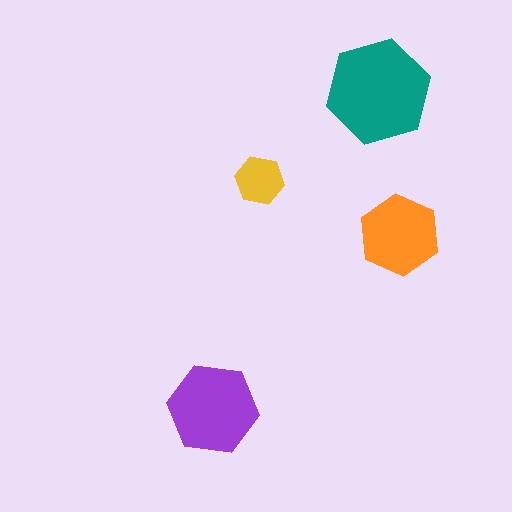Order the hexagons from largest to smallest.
the teal one, the purple one, the orange one, the yellow one.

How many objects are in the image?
There are 4 objects in the image.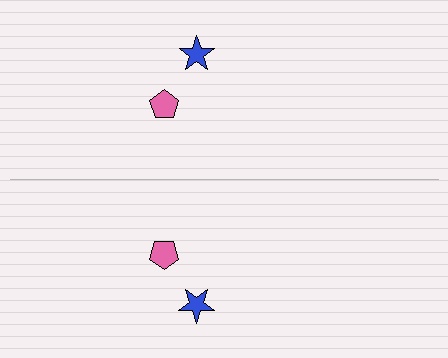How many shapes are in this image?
There are 4 shapes in this image.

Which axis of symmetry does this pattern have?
The pattern has a horizontal axis of symmetry running through the center of the image.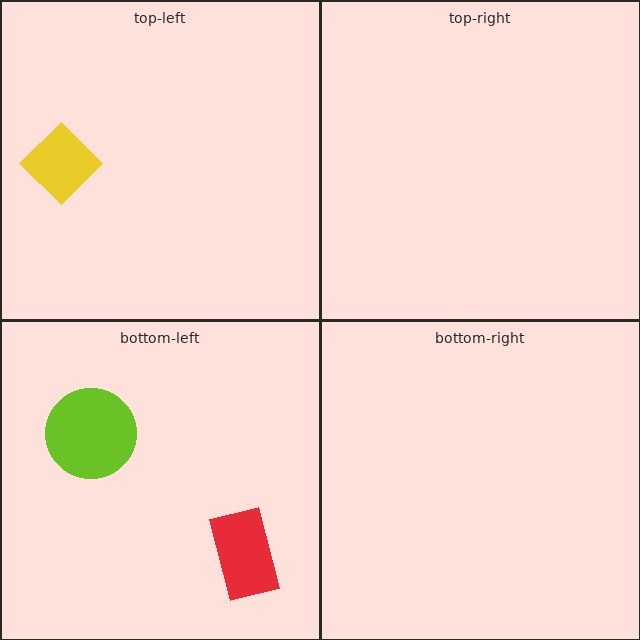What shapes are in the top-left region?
The yellow diamond.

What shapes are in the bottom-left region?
The red rectangle, the lime circle.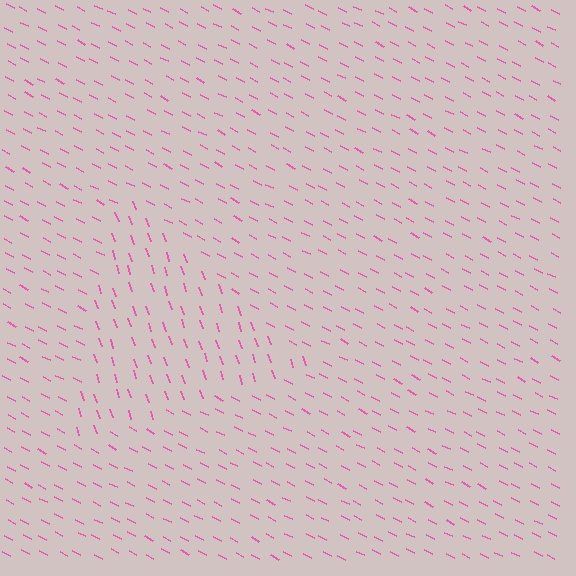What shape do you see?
I see a triangle.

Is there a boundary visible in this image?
Yes, there is a texture boundary formed by a change in line orientation.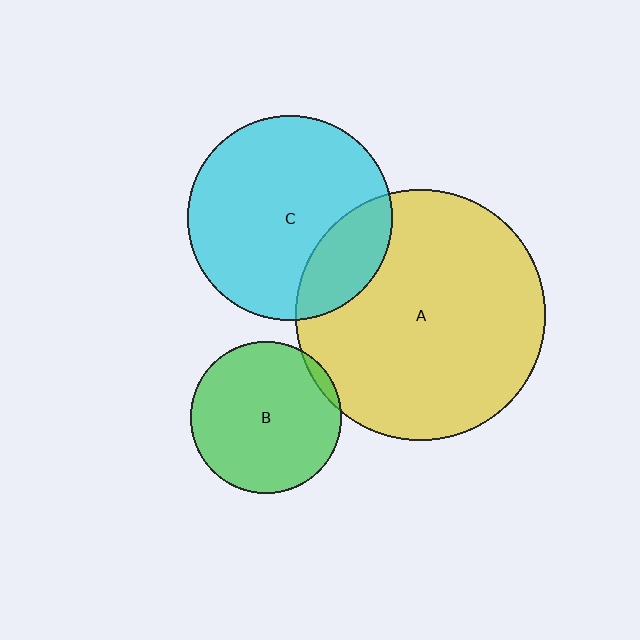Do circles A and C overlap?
Yes.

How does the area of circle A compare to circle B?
Approximately 2.7 times.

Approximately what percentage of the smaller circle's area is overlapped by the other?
Approximately 20%.